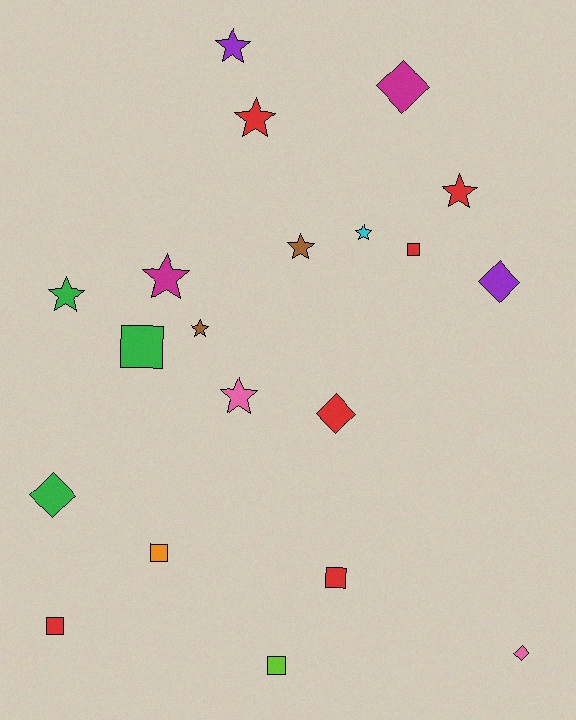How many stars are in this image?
There are 9 stars.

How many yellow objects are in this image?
There are no yellow objects.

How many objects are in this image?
There are 20 objects.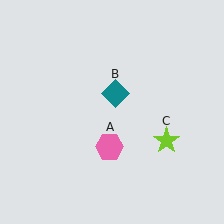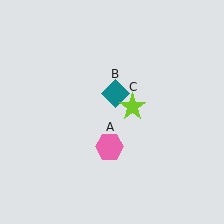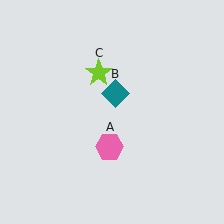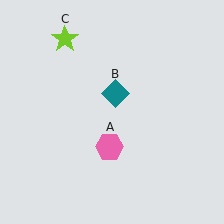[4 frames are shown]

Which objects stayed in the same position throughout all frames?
Pink hexagon (object A) and teal diamond (object B) remained stationary.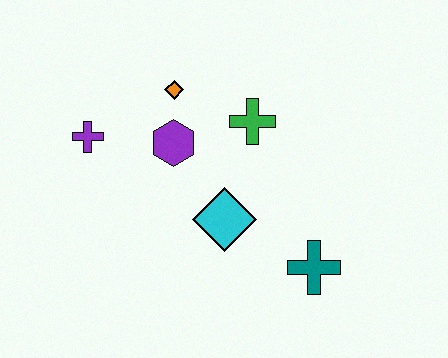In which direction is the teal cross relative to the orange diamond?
The teal cross is below the orange diamond.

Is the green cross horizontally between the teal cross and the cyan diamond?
Yes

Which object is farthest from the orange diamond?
The teal cross is farthest from the orange diamond.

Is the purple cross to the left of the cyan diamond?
Yes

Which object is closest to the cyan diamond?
The purple hexagon is closest to the cyan diamond.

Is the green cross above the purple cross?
Yes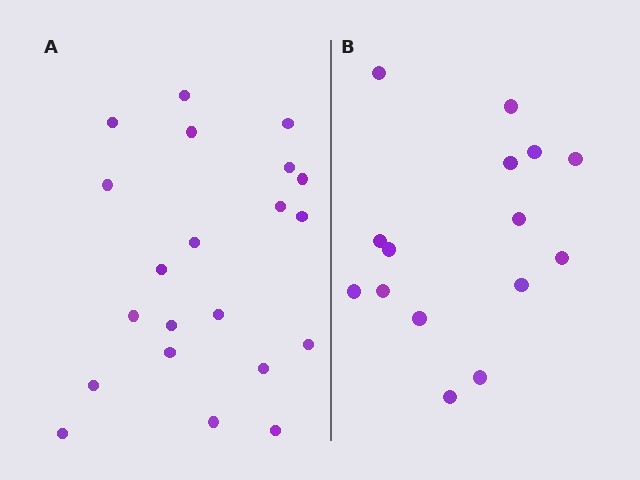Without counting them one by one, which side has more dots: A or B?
Region A (the left region) has more dots.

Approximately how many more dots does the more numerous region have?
Region A has about 6 more dots than region B.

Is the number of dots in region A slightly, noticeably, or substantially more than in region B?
Region A has noticeably more, but not dramatically so. The ratio is roughly 1.4 to 1.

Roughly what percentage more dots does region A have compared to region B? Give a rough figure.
About 40% more.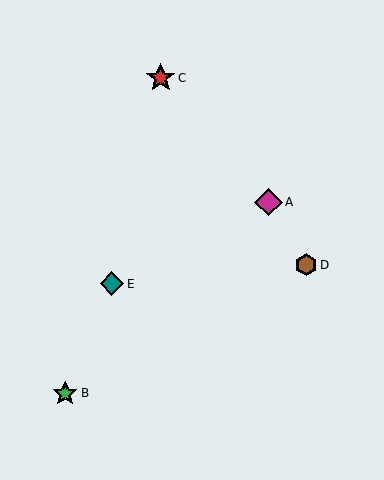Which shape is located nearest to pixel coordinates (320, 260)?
The brown hexagon (labeled D) at (306, 265) is nearest to that location.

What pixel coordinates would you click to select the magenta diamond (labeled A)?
Click at (269, 202) to select the magenta diamond A.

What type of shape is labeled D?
Shape D is a brown hexagon.